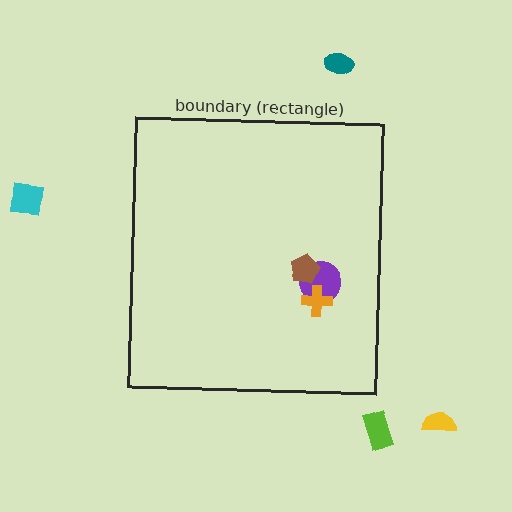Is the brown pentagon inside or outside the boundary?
Inside.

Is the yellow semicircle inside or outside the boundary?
Outside.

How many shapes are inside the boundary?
3 inside, 4 outside.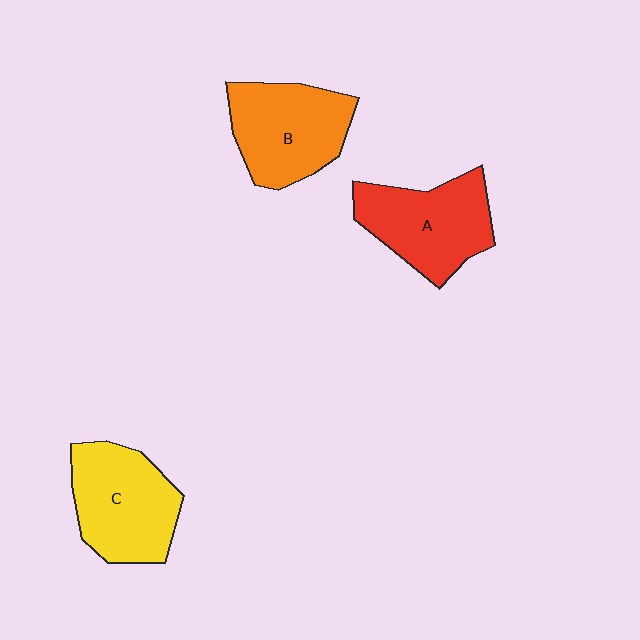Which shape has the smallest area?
Shape A (red).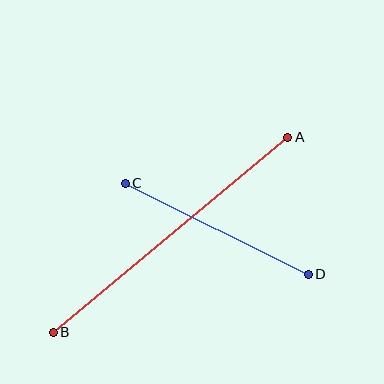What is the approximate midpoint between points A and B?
The midpoint is at approximately (171, 235) pixels.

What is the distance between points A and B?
The distance is approximately 305 pixels.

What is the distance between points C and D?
The distance is approximately 205 pixels.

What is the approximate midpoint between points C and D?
The midpoint is at approximately (217, 229) pixels.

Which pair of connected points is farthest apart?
Points A and B are farthest apart.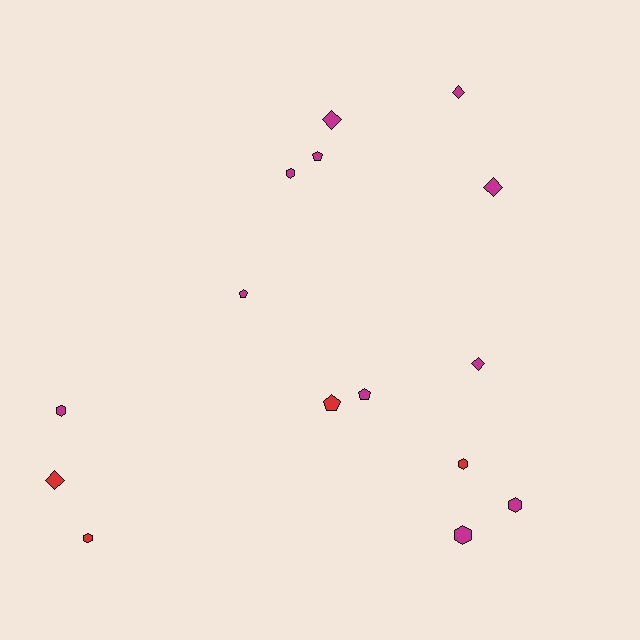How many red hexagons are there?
There are 2 red hexagons.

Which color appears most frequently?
Magenta, with 11 objects.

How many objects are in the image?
There are 15 objects.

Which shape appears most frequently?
Hexagon, with 6 objects.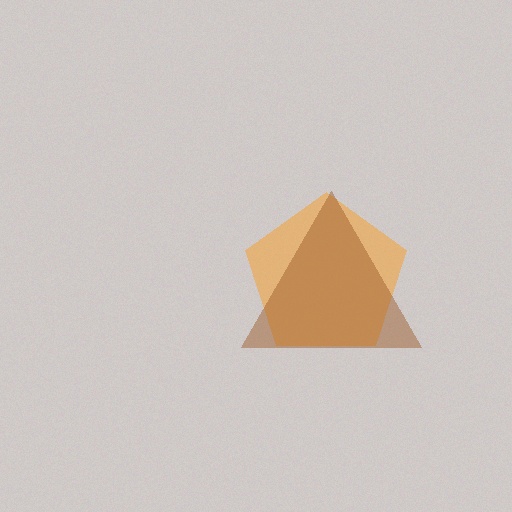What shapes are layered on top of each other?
The layered shapes are: an orange pentagon, a brown triangle.